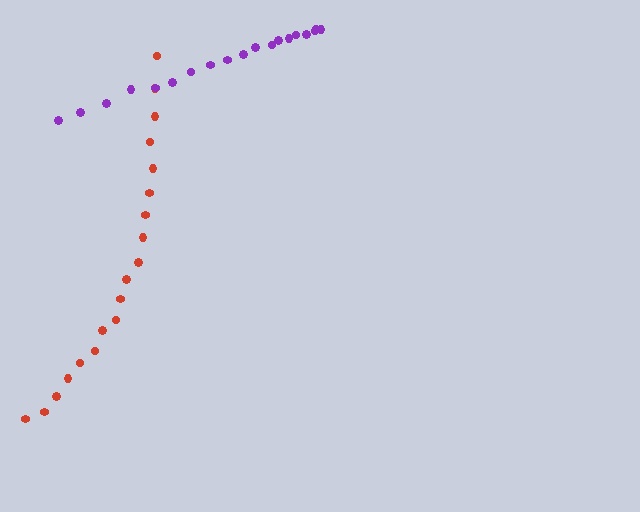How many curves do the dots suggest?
There are 2 distinct paths.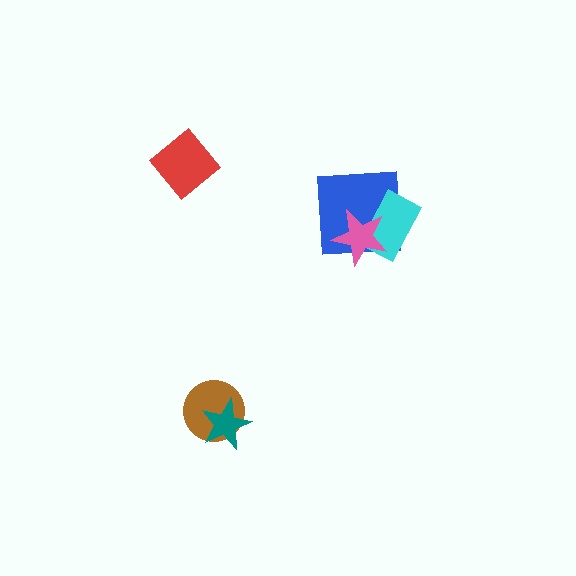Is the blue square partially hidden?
Yes, it is partially covered by another shape.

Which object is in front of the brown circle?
The teal star is in front of the brown circle.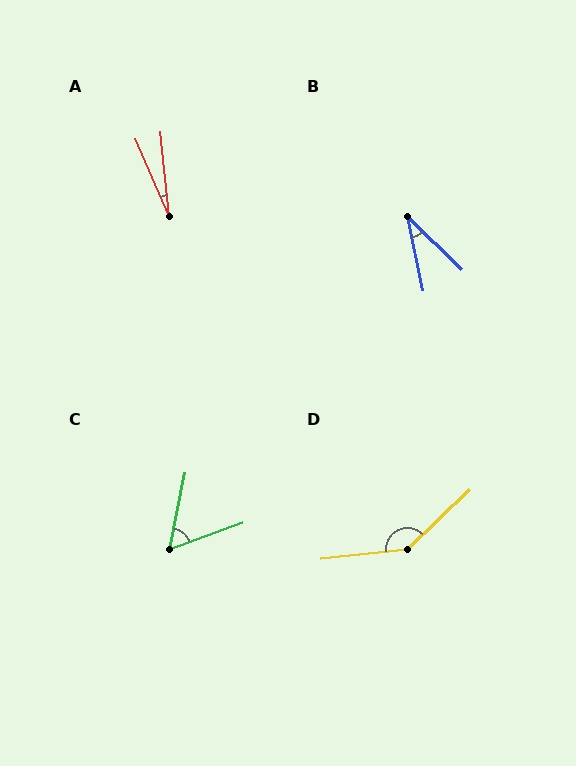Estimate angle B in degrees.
Approximately 34 degrees.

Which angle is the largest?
D, at approximately 142 degrees.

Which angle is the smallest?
A, at approximately 17 degrees.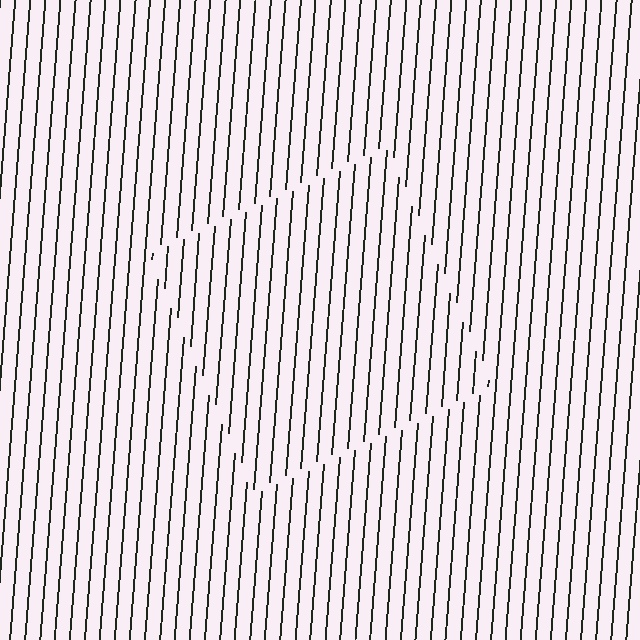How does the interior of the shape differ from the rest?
The interior of the shape contains the same grating, shifted by half a period — the contour is defined by the phase discontinuity where line-ends from the inner and outer gratings abut.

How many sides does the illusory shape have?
4 sides — the line-ends trace a square.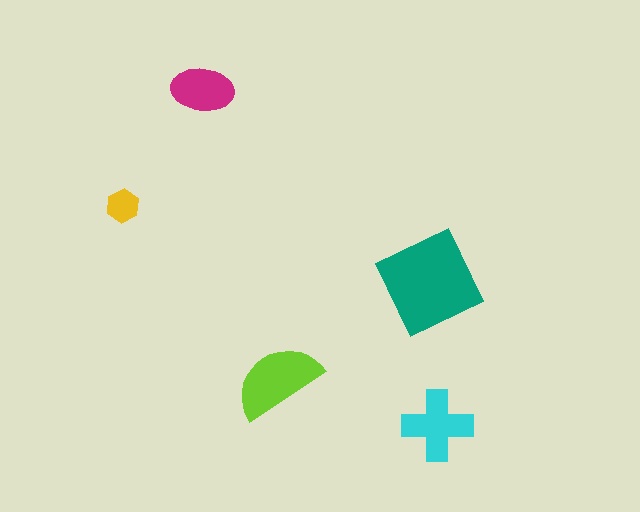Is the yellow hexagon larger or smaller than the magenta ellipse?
Smaller.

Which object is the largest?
The teal diamond.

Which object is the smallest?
The yellow hexagon.